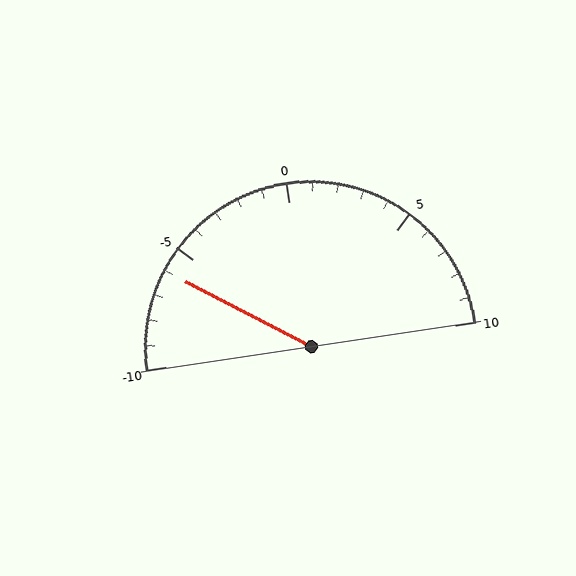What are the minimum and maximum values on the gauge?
The gauge ranges from -10 to 10.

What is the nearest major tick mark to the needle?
The nearest major tick mark is -5.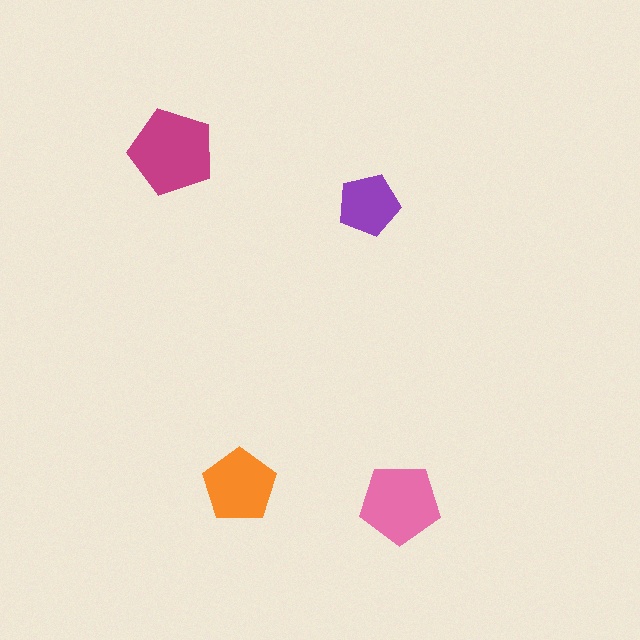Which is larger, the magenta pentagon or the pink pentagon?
The magenta one.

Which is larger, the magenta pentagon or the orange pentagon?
The magenta one.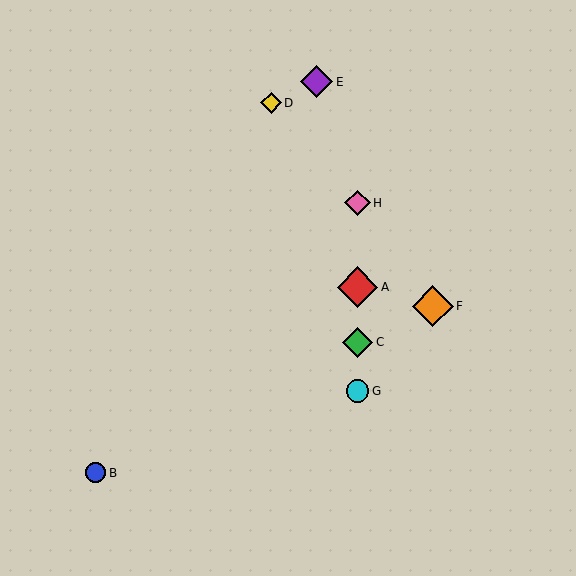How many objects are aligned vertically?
4 objects (A, C, G, H) are aligned vertically.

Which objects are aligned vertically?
Objects A, C, G, H are aligned vertically.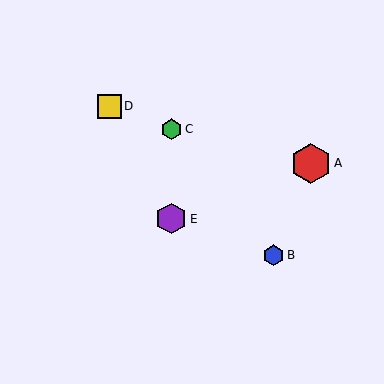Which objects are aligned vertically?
Objects C, E are aligned vertically.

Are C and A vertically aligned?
No, C is at x≈171 and A is at x≈311.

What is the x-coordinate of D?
Object D is at x≈110.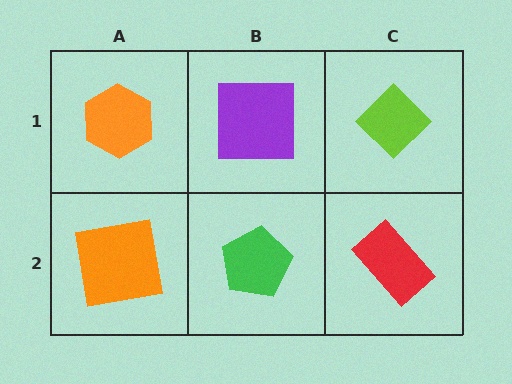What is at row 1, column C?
A lime diamond.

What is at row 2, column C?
A red rectangle.